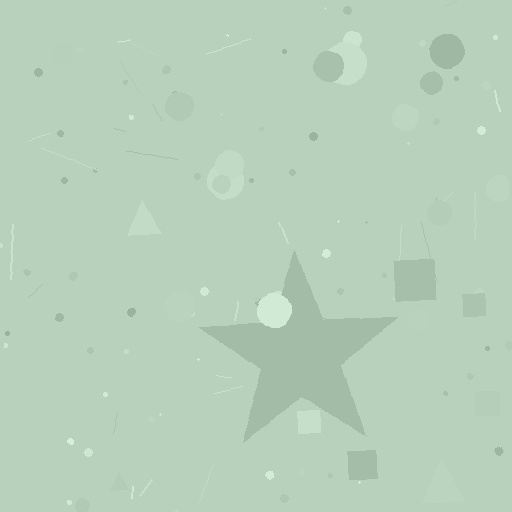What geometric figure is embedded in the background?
A star is embedded in the background.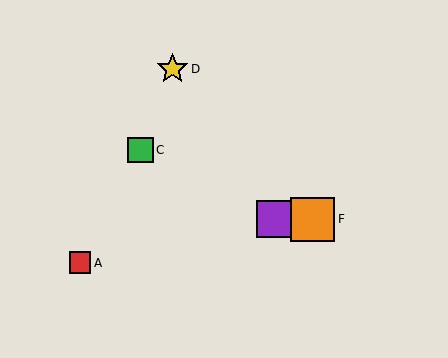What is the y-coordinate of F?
Object F is at y≈219.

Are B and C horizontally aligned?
No, B is at y≈219 and C is at y≈150.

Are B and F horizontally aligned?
Yes, both are at y≈219.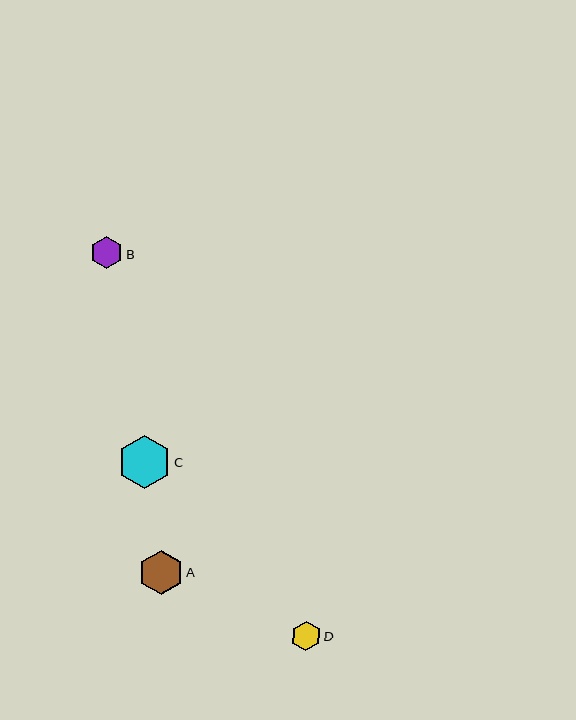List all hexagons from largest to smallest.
From largest to smallest: C, A, B, D.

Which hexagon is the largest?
Hexagon C is the largest with a size of approximately 53 pixels.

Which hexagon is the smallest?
Hexagon D is the smallest with a size of approximately 30 pixels.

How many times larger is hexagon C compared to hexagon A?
Hexagon C is approximately 1.2 times the size of hexagon A.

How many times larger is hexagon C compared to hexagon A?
Hexagon C is approximately 1.2 times the size of hexagon A.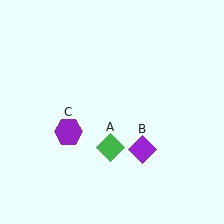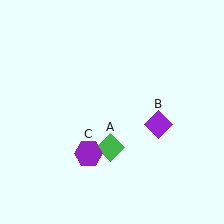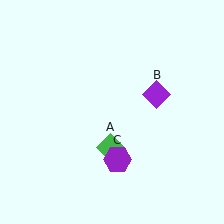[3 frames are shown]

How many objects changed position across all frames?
2 objects changed position: purple diamond (object B), purple hexagon (object C).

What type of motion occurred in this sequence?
The purple diamond (object B), purple hexagon (object C) rotated counterclockwise around the center of the scene.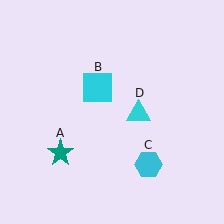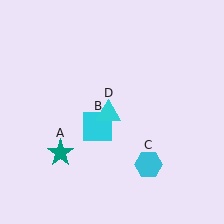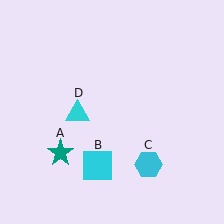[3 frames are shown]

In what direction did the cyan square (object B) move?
The cyan square (object B) moved down.